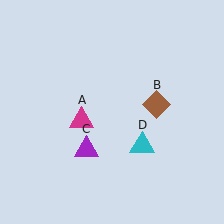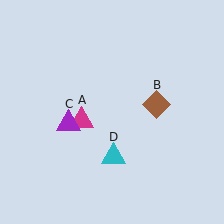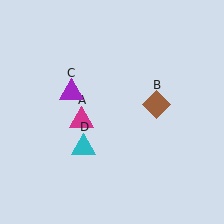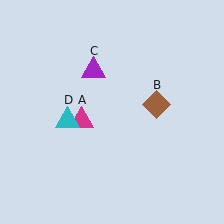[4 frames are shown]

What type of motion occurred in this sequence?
The purple triangle (object C), cyan triangle (object D) rotated clockwise around the center of the scene.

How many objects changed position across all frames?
2 objects changed position: purple triangle (object C), cyan triangle (object D).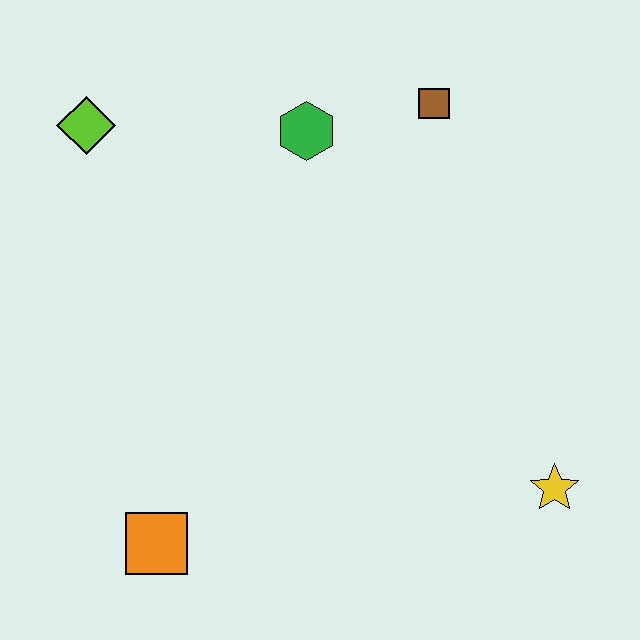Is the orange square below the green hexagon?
Yes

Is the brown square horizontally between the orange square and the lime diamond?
No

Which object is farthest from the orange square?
The brown square is farthest from the orange square.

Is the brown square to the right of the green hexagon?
Yes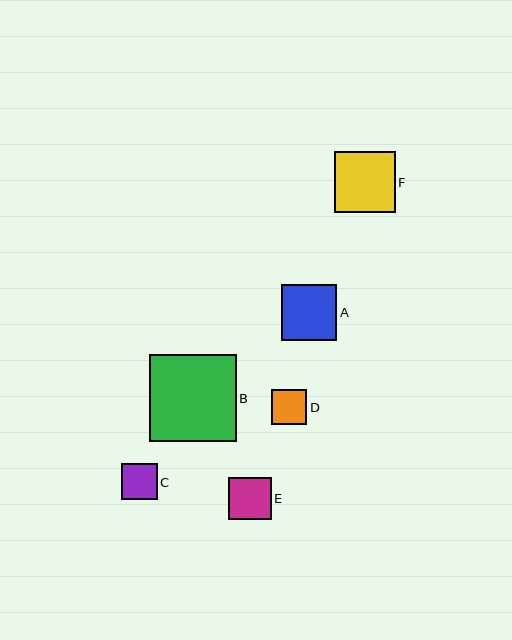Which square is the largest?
Square B is the largest with a size of approximately 87 pixels.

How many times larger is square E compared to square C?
Square E is approximately 1.2 times the size of square C.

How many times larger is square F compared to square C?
Square F is approximately 1.7 times the size of square C.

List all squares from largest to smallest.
From largest to smallest: B, F, A, E, C, D.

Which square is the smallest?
Square D is the smallest with a size of approximately 35 pixels.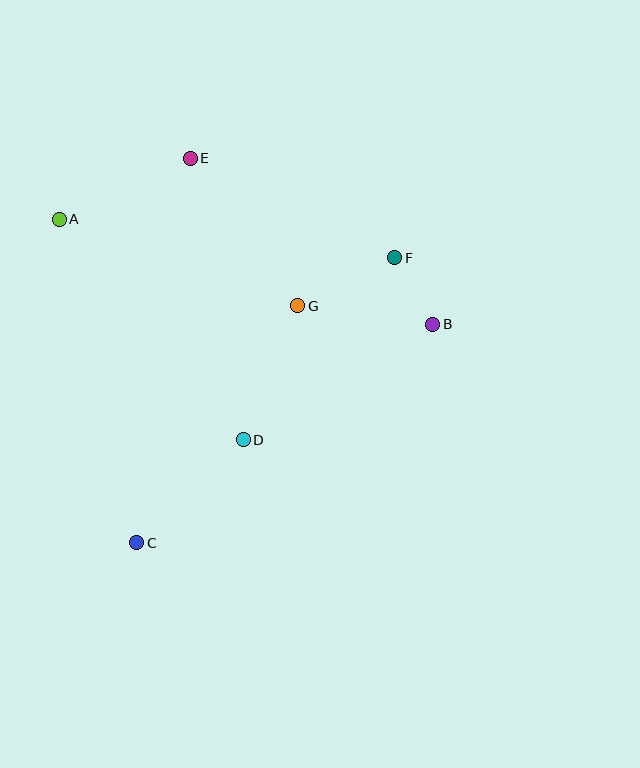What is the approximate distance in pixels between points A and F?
The distance between A and F is approximately 338 pixels.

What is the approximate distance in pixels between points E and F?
The distance between E and F is approximately 227 pixels.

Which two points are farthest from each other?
Points A and B are farthest from each other.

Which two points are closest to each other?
Points B and F are closest to each other.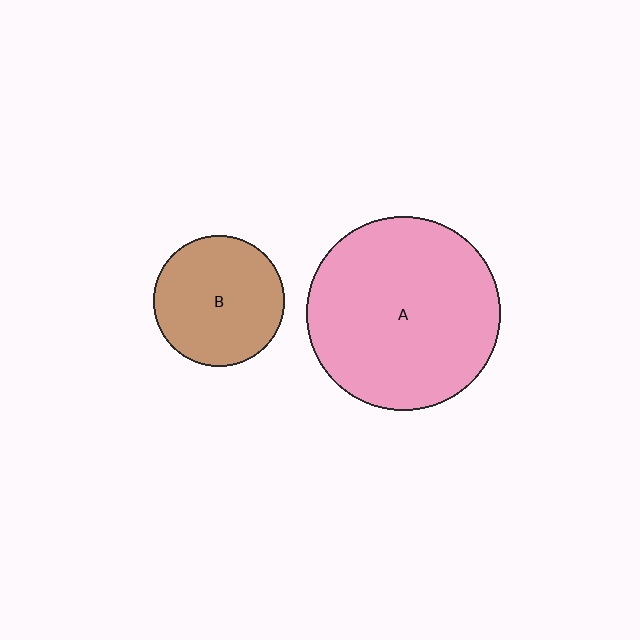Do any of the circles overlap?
No, none of the circles overlap.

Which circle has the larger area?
Circle A (pink).